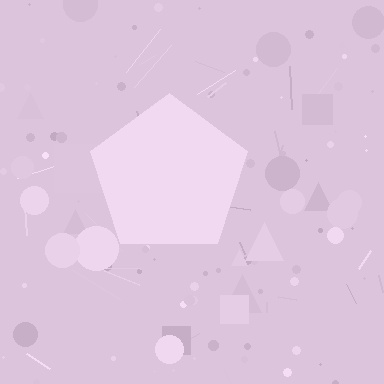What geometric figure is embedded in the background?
A pentagon is embedded in the background.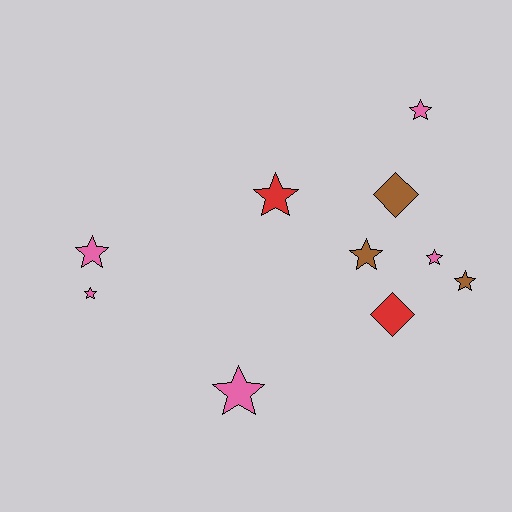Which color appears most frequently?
Pink, with 5 objects.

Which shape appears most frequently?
Star, with 8 objects.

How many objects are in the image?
There are 10 objects.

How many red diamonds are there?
There is 1 red diamond.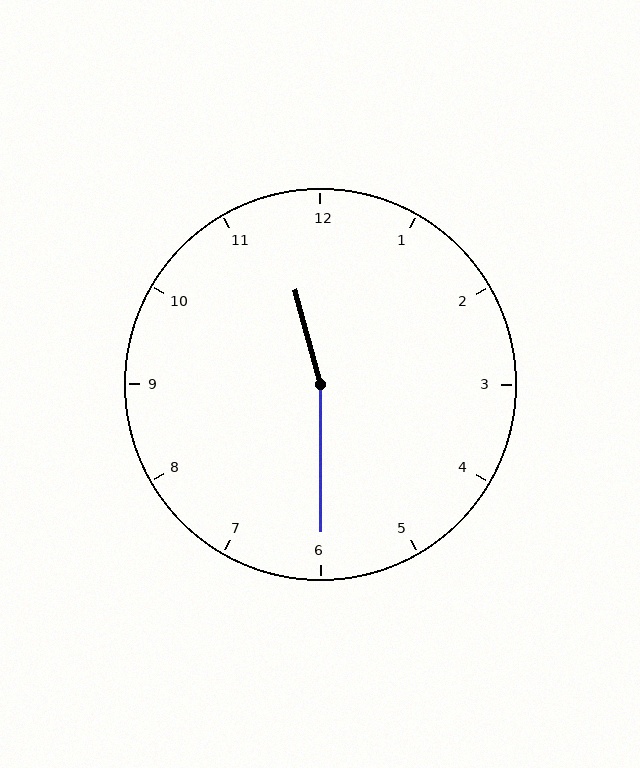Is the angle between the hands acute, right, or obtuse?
It is obtuse.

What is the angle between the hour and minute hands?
Approximately 165 degrees.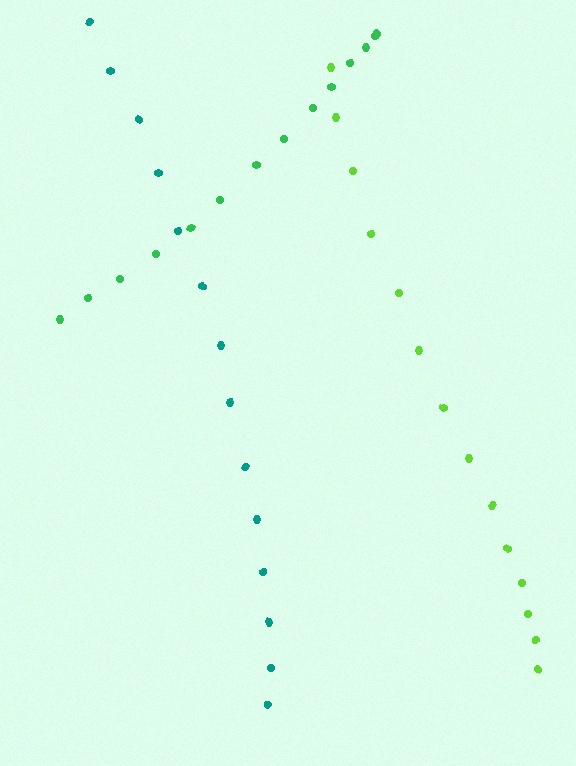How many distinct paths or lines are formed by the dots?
There are 3 distinct paths.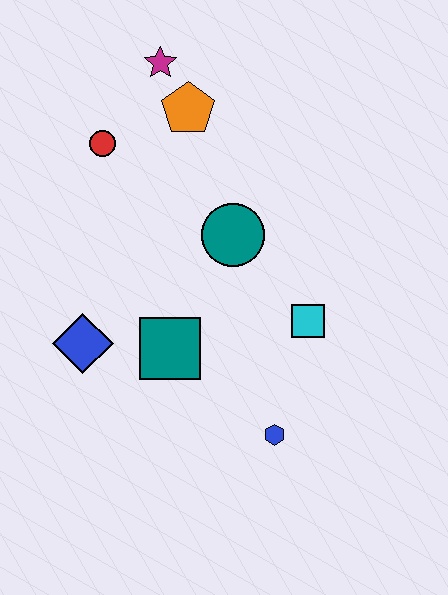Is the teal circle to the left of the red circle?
No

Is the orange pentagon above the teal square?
Yes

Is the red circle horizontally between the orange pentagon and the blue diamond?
Yes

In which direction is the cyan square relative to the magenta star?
The cyan square is below the magenta star.